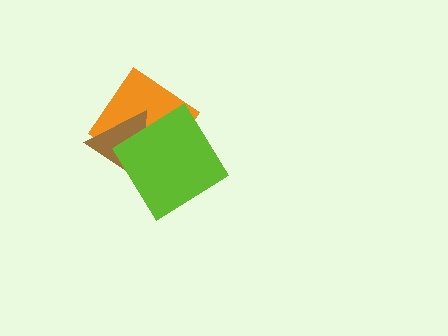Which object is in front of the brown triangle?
The lime diamond is in front of the brown triangle.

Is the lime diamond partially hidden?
No, no other shape covers it.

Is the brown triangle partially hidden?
Yes, it is partially covered by another shape.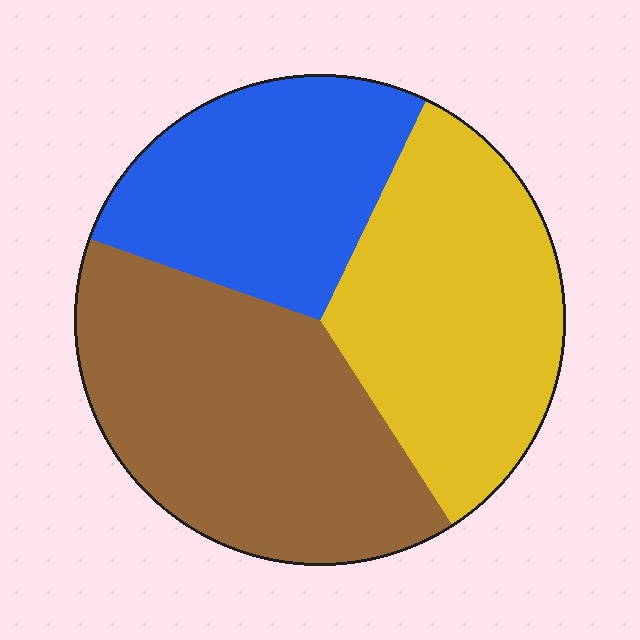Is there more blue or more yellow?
Yellow.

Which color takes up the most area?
Brown, at roughly 40%.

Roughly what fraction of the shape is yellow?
Yellow covers roughly 35% of the shape.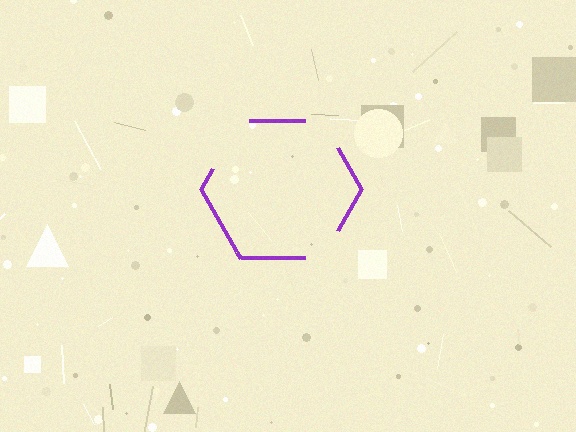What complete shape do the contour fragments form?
The contour fragments form a hexagon.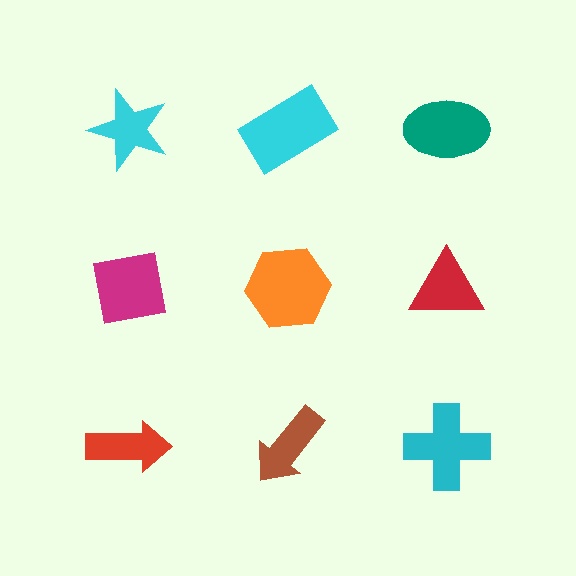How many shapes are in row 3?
3 shapes.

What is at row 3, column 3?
A cyan cross.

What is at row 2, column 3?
A red triangle.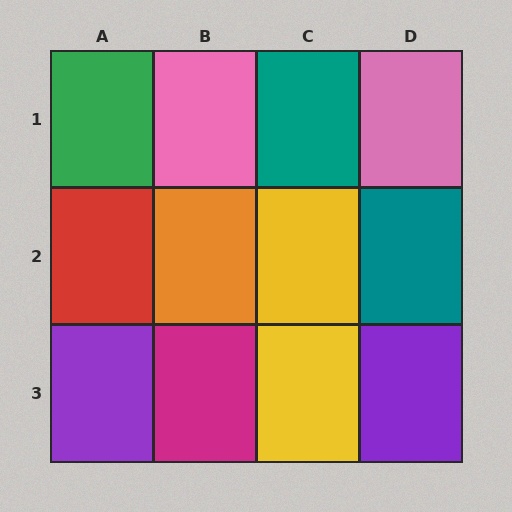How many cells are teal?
2 cells are teal.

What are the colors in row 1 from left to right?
Green, pink, teal, pink.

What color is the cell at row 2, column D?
Teal.